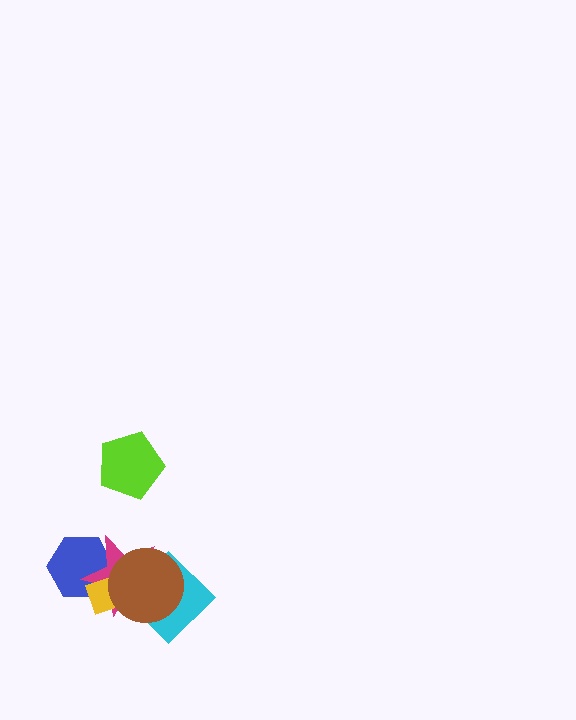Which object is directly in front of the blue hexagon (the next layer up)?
The magenta star is directly in front of the blue hexagon.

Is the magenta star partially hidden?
Yes, it is partially covered by another shape.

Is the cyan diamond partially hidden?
Yes, it is partially covered by another shape.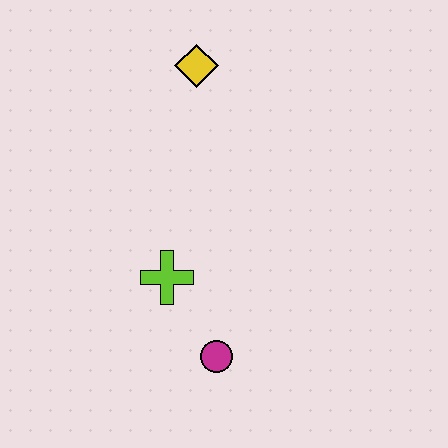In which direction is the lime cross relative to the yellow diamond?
The lime cross is below the yellow diamond.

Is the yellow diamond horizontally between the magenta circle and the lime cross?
Yes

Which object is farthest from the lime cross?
The yellow diamond is farthest from the lime cross.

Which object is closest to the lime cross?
The magenta circle is closest to the lime cross.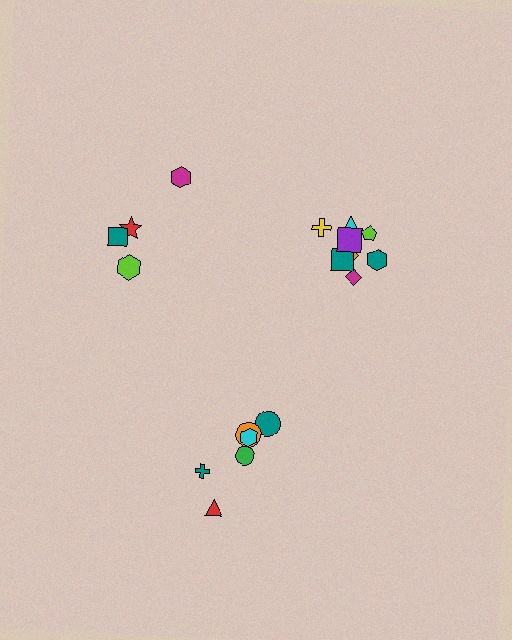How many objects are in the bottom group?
There are 6 objects.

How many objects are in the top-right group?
There are 8 objects.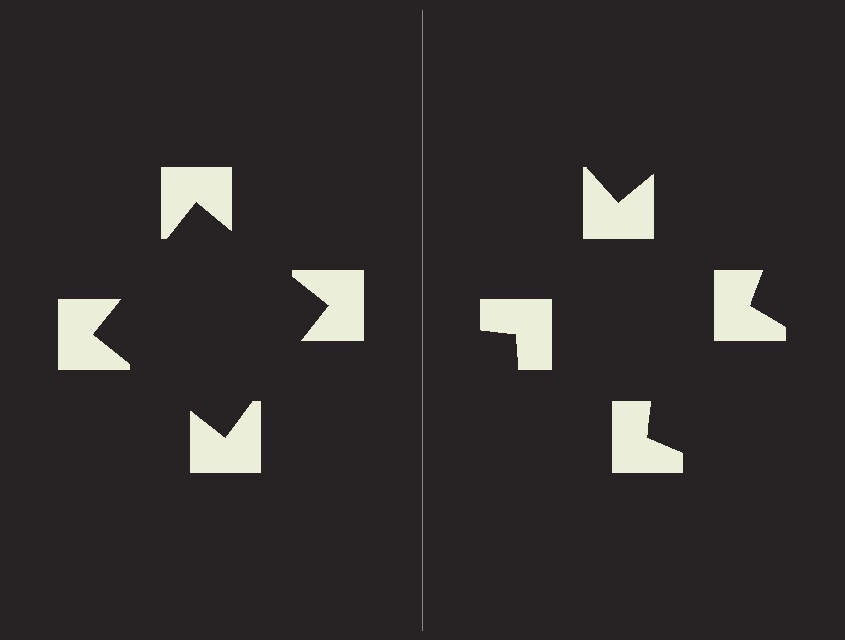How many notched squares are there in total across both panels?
8 — 4 on each side.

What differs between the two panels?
The notched squares are positioned identically on both sides; only the wedge orientations differ. On the left they align to a square; on the right they are misaligned.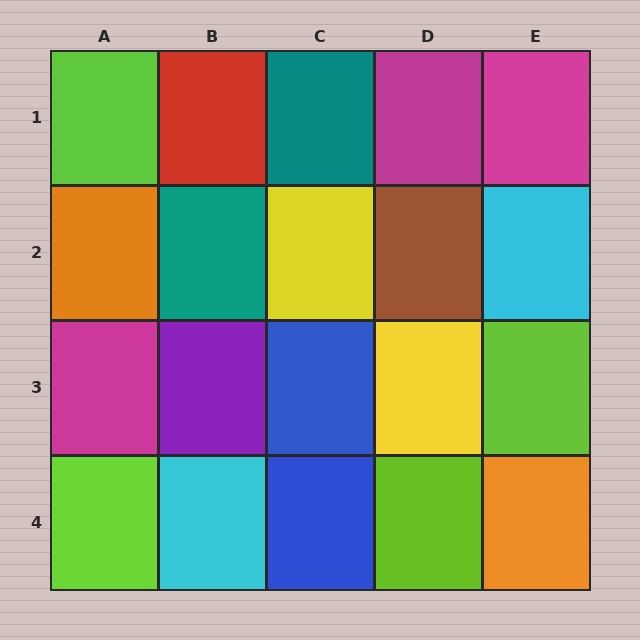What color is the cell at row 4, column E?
Orange.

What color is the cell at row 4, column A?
Lime.